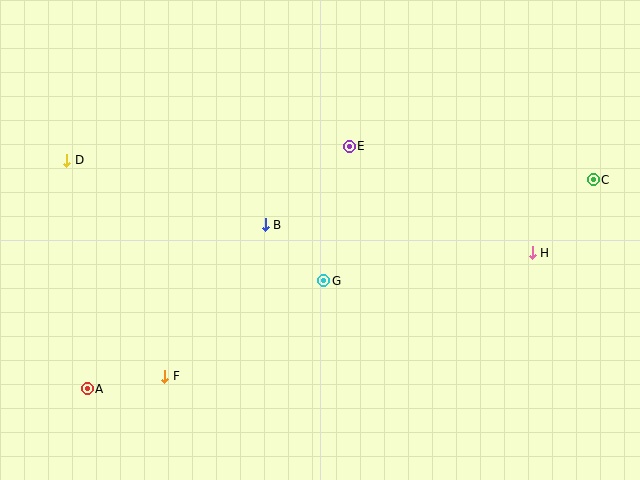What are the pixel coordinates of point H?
Point H is at (532, 253).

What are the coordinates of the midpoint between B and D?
The midpoint between B and D is at (166, 193).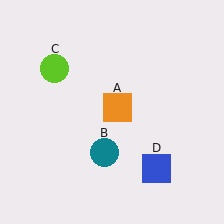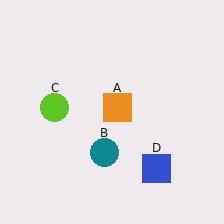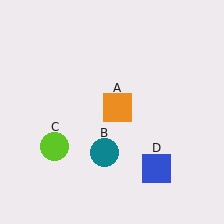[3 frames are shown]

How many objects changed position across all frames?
1 object changed position: lime circle (object C).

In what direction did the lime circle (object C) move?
The lime circle (object C) moved down.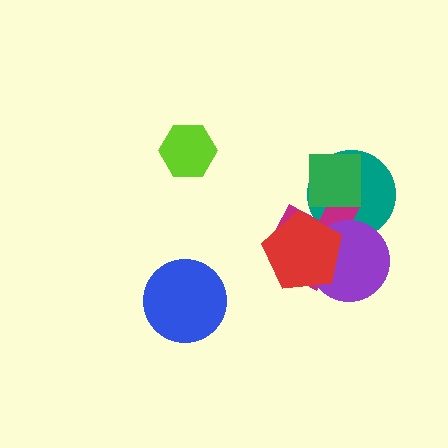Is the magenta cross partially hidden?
Yes, it is partially covered by another shape.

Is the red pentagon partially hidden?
No, no other shape covers it.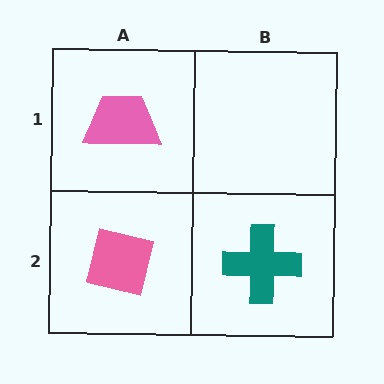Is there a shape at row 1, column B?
No, that cell is empty.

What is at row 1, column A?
A pink trapezoid.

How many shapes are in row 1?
1 shape.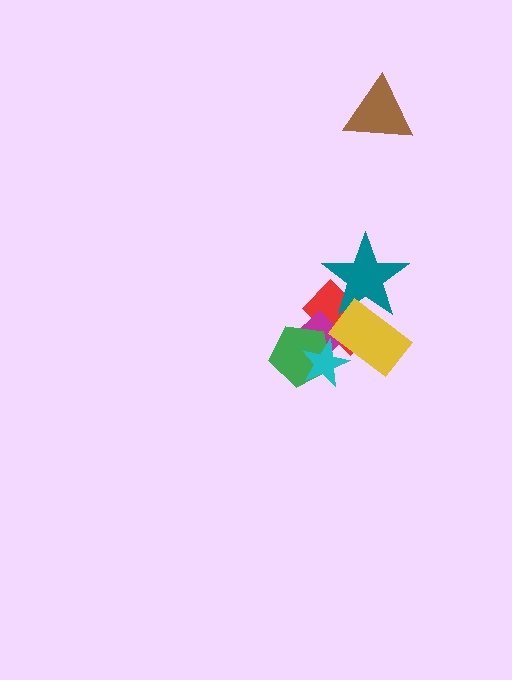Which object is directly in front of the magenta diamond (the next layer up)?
The green pentagon is directly in front of the magenta diamond.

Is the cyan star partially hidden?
No, no other shape covers it.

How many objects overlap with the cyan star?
4 objects overlap with the cyan star.